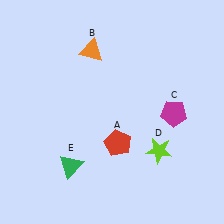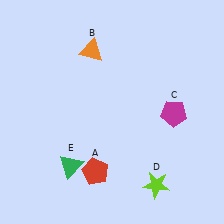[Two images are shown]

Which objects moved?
The objects that moved are: the red pentagon (A), the lime star (D).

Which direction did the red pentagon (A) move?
The red pentagon (A) moved down.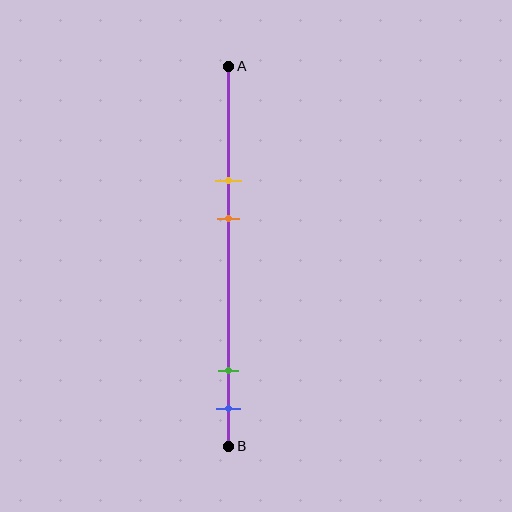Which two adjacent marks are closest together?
The green and blue marks are the closest adjacent pair.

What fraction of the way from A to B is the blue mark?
The blue mark is approximately 90% (0.9) of the way from A to B.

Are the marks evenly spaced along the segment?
No, the marks are not evenly spaced.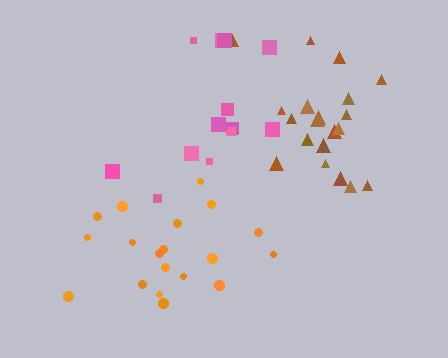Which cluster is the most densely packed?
Brown.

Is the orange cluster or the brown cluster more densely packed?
Brown.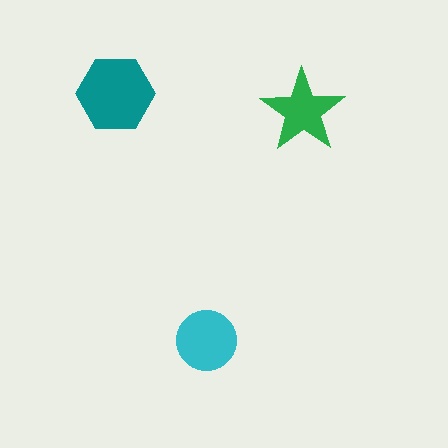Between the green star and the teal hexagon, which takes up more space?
The teal hexagon.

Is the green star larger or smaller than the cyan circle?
Smaller.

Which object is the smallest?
The green star.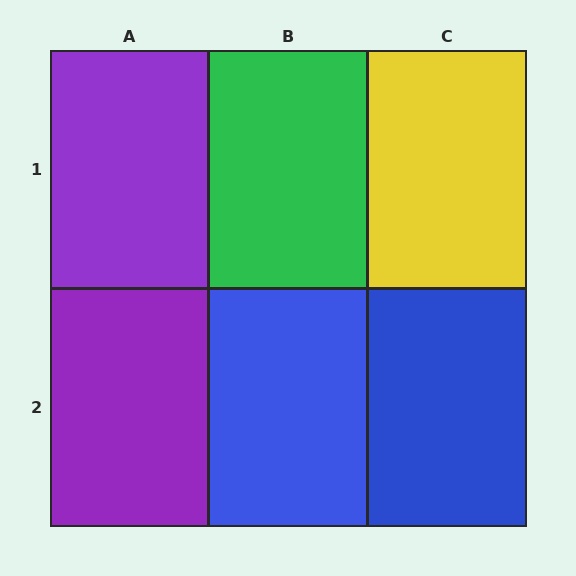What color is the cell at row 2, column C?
Blue.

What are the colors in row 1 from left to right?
Purple, green, yellow.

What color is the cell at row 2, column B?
Blue.